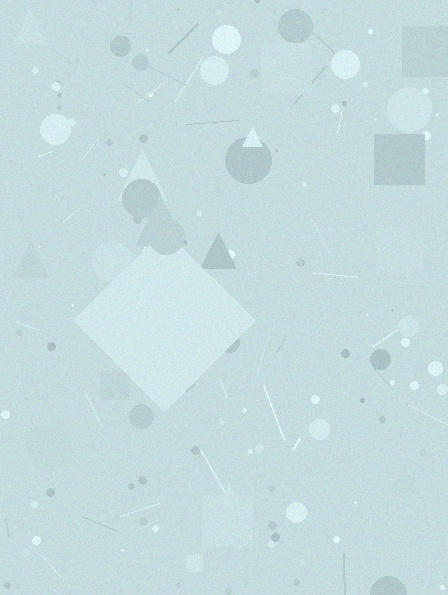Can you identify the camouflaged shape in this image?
The camouflaged shape is a diamond.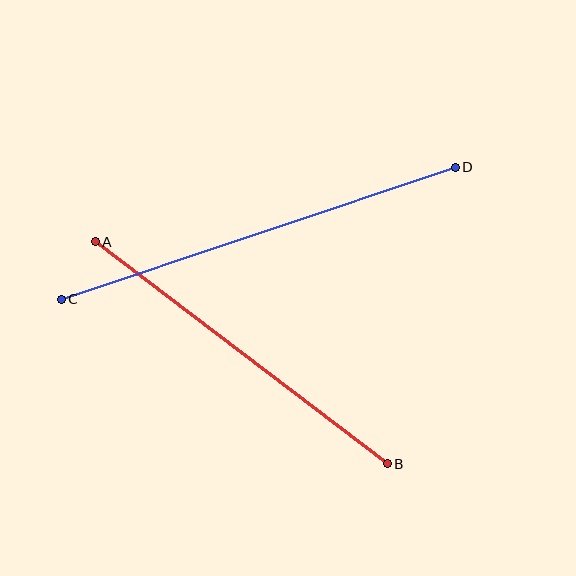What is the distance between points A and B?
The distance is approximately 366 pixels.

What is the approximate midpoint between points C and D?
The midpoint is at approximately (258, 233) pixels.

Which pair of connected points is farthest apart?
Points C and D are farthest apart.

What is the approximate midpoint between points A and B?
The midpoint is at approximately (241, 353) pixels.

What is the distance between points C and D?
The distance is approximately 415 pixels.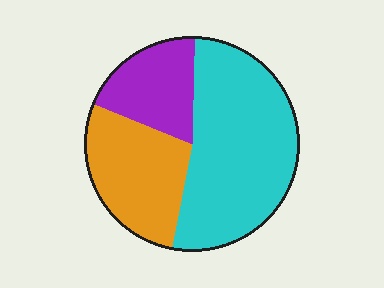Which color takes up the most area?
Cyan, at roughly 50%.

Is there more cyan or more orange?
Cyan.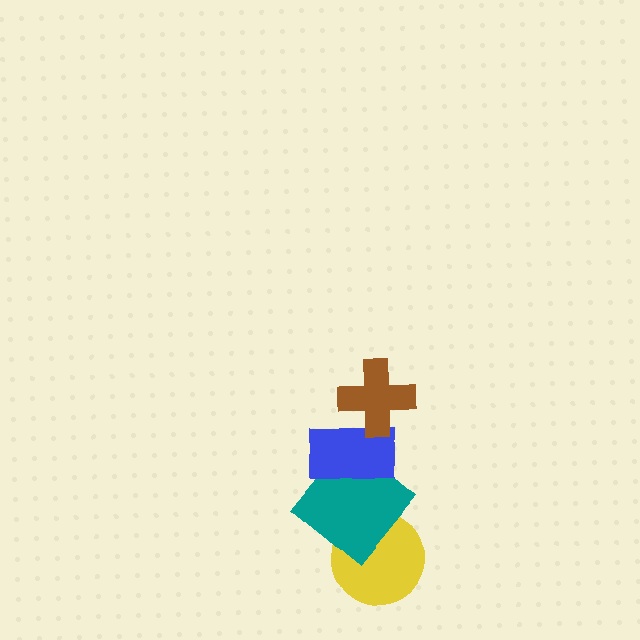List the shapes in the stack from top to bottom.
From top to bottom: the brown cross, the blue rectangle, the teal diamond, the yellow circle.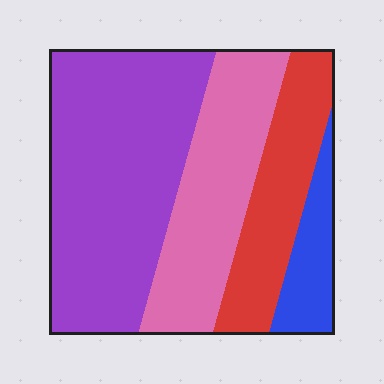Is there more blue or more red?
Red.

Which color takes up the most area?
Purple, at roughly 45%.